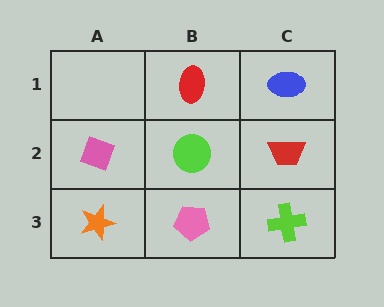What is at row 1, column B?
A red ellipse.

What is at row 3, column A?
An orange star.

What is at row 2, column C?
A red trapezoid.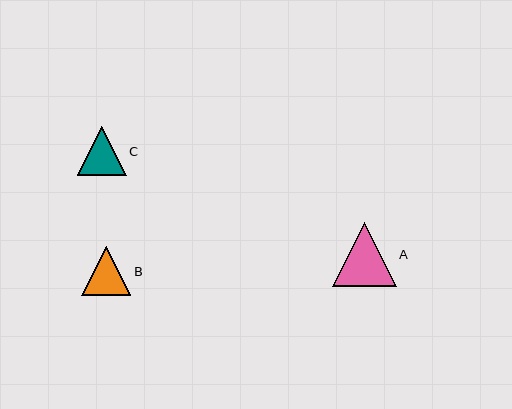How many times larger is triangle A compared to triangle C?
Triangle A is approximately 1.3 times the size of triangle C.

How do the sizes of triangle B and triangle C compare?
Triangle B and triangle C are approximately the same size.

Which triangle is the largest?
Triangle A is the largest with a size of approximately 64 pixels.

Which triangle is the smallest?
Triangle C is the smallest with a size of approximately 49 pixels.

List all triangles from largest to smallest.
From largest to smallest: A, B, C.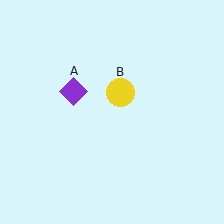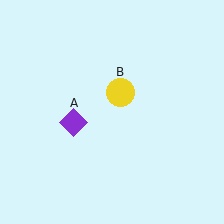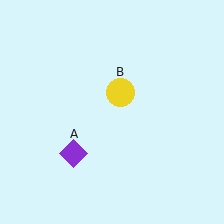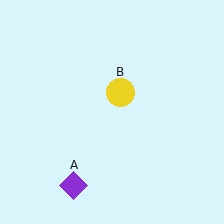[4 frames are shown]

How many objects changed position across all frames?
1 object changed position: purple diamond (object A).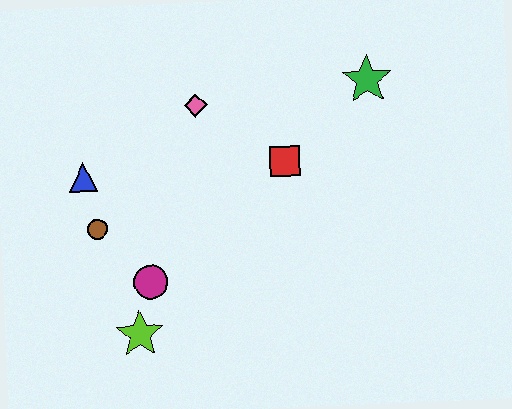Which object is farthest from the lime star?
The green star is farthest from the lime star.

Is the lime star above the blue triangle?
No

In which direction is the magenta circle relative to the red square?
The magenta circle is to the left of the red square.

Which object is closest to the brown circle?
The blue triangle is closest to the brown circle.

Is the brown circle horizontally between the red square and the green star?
No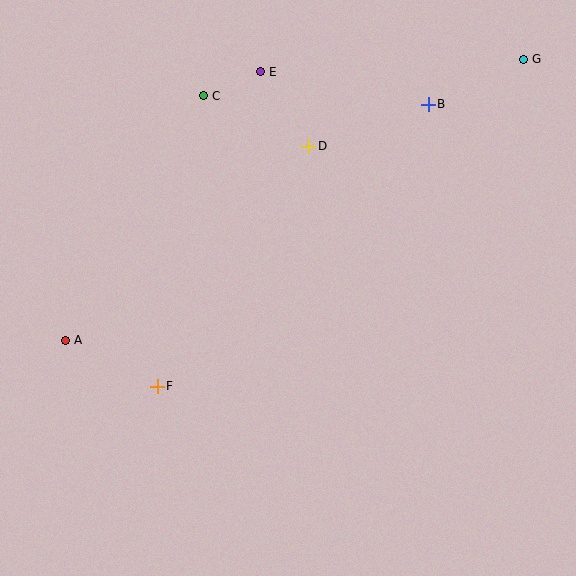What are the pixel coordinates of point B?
Point B is at (428, 104).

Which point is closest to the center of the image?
Point D at (309, 146) is closest to the center.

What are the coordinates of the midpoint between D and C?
The midpoint between D and C is at (256, 121).